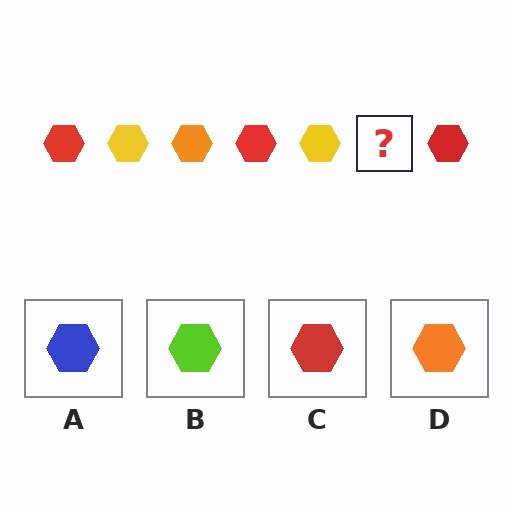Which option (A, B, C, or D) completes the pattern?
D.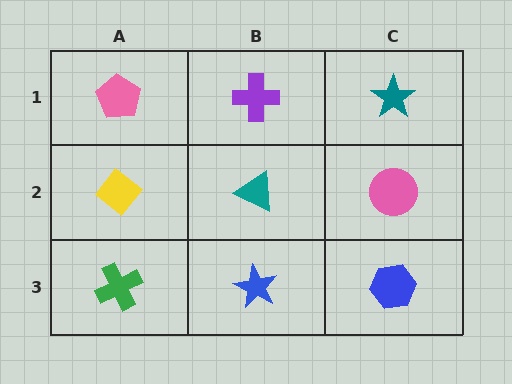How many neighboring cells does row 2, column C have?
3.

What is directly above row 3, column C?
A pink circle.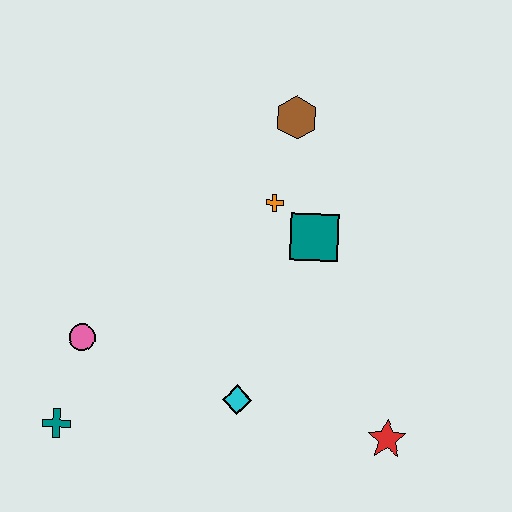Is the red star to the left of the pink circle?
No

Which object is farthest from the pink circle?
The red star is farthest from the pink circle.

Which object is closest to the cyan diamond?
The red star is closest to the cyan diamond.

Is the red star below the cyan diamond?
Yes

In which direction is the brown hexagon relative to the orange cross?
The brown hexagon is above the orange cross.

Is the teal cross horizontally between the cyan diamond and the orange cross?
No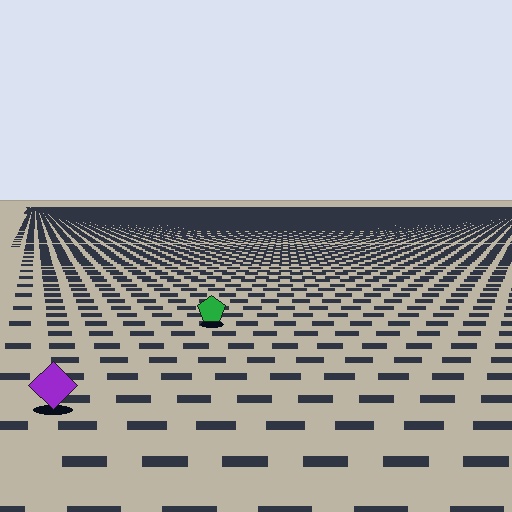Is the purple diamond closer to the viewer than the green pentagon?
Yes. The purple diamond is closer — you can tell from the texture gradient: the ground texture is coarser near it.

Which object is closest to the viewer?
The purple diamond is closest. The texture marks near it are larger and more spread out.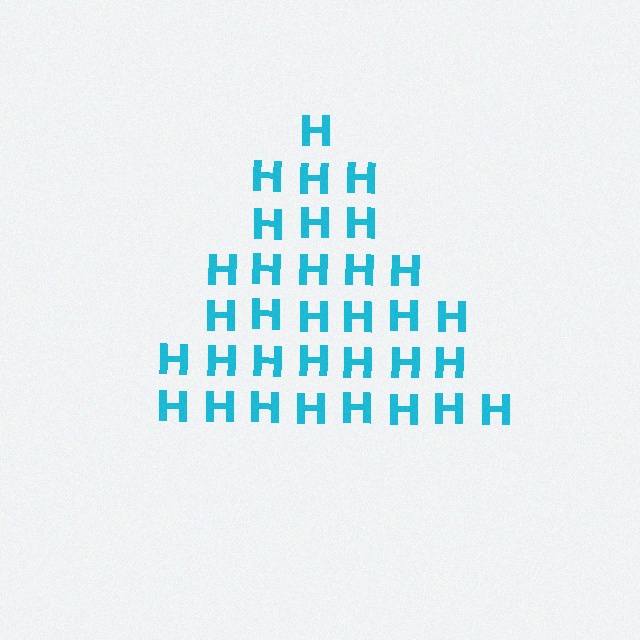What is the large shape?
The large shape is a triangle.